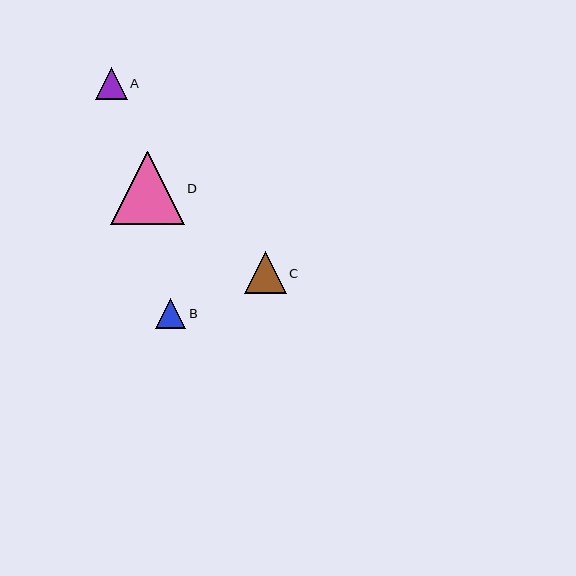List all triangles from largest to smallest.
From largest to smallest: D, C, A, B.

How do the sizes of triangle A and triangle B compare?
Triangle A and triangle B are approximately the same size.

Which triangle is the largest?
Triangle D is the largest with a size of approximately 73 pixels.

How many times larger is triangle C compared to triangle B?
Triangle C is approximately 1.4 times the size of triangle B.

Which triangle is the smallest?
Triangle B is the smallest with a size of approximately 30 pixels.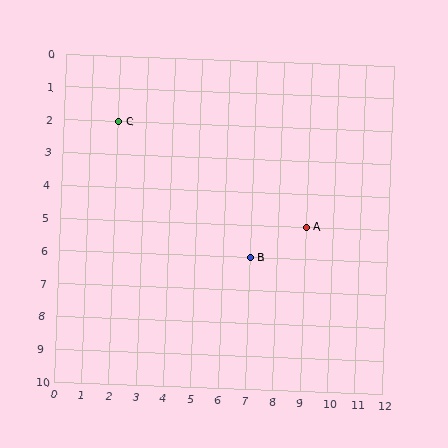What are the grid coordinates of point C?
Point C is at grid coordinates (2, 2).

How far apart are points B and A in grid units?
Points B and A are 2 columns and 1 row apart (about 2.2 grid units diagonally).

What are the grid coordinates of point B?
Point B is at grid coordinates (7, 6).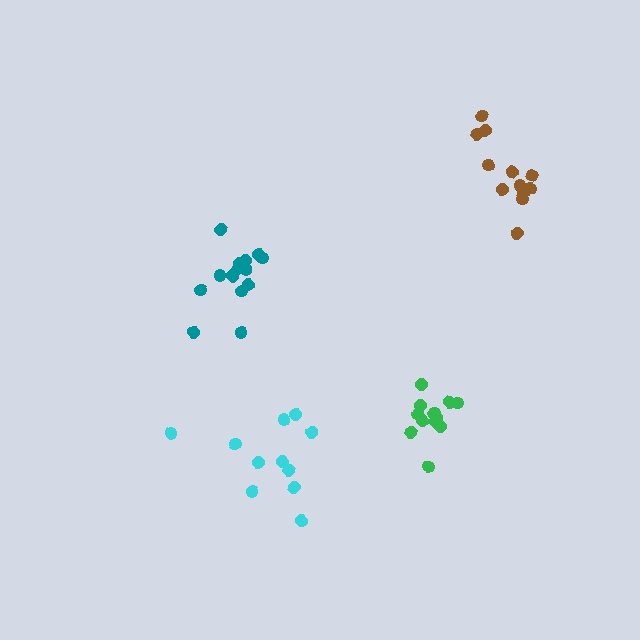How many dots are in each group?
Group 1: 11 dots, Group 2: 12 dots, Group 3: 14 dots, Group 4: 12 dots (49 total).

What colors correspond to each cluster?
The clusters are colored: cyan, green, teal, brown.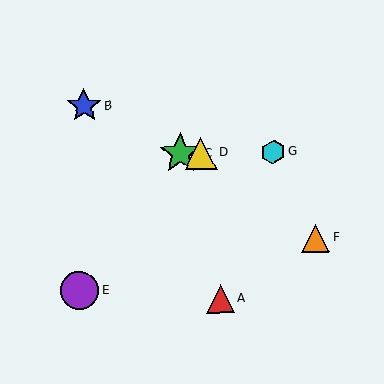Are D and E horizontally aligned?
No, D is at y≈153 and E is at y≈291.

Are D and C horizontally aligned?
Yes, both are at y≈153.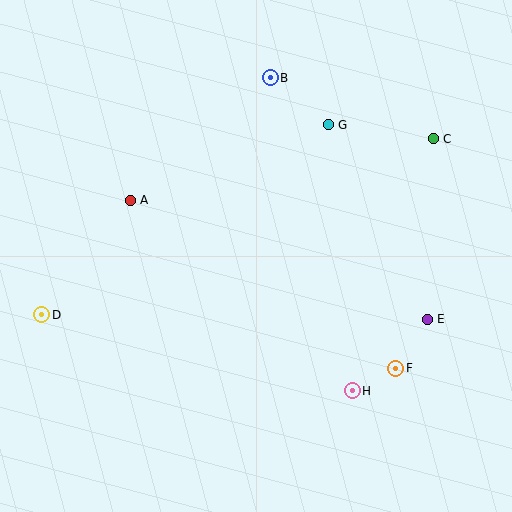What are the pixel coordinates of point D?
Point D is at (42, 315).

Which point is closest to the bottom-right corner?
Point F is closest to the bottom-right corner.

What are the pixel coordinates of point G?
Point G is at (328, 125).